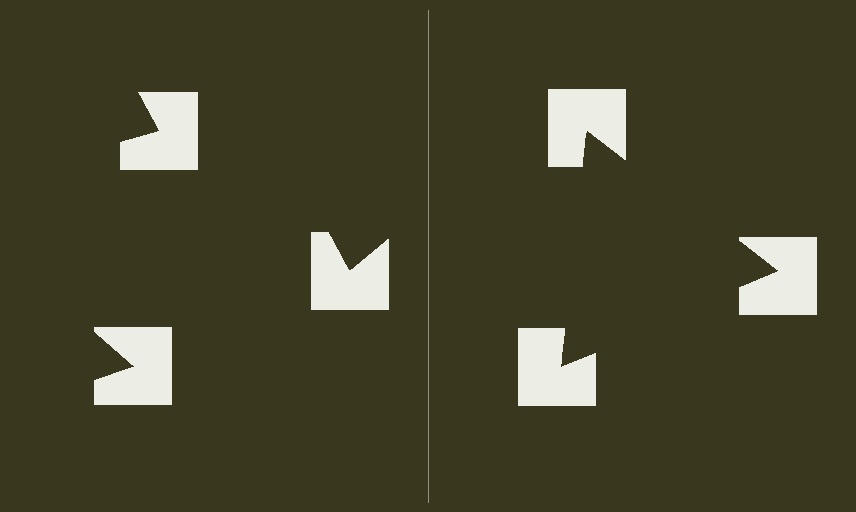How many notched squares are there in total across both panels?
6 — 3 on each side.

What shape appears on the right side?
An illusory triangle.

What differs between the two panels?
The notched squares are positioned identically on both sides; only the wedge orientations differ. On the right they align to a triangle; on the left they are misaligned.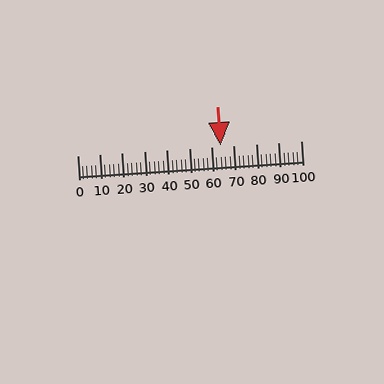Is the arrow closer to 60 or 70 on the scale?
The arrow is closer to 60.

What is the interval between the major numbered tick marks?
The major tick marks are spaced 10 units apart.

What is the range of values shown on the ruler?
The ruler shows values from 0 to 100.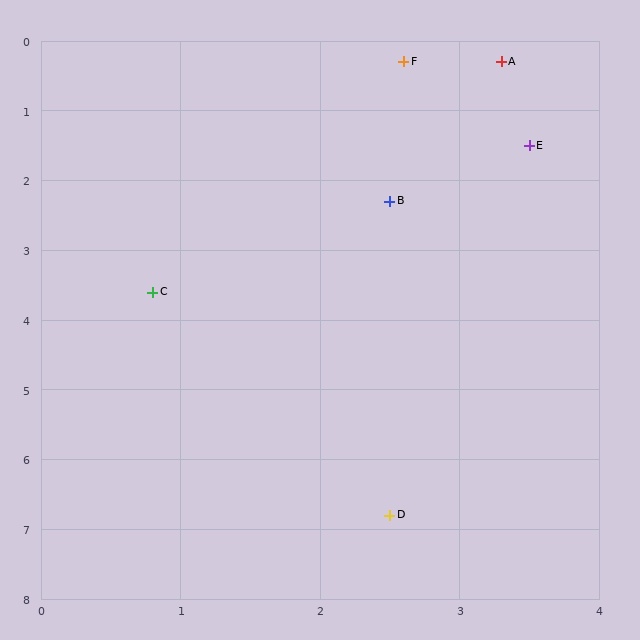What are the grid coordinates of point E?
Point E is at approximately (3.5, 1.5).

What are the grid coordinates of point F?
Point F is at approximately (2.6, 0.3).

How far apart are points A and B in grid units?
Points A and B are about 2.2 grid units apart.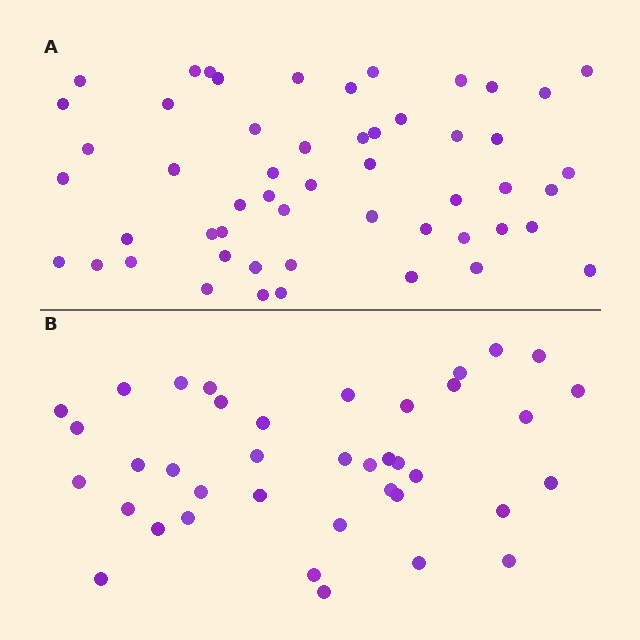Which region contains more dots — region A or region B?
Region A (the top region) has more dots.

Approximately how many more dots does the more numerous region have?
Region A has approximately 15 more dots than region B.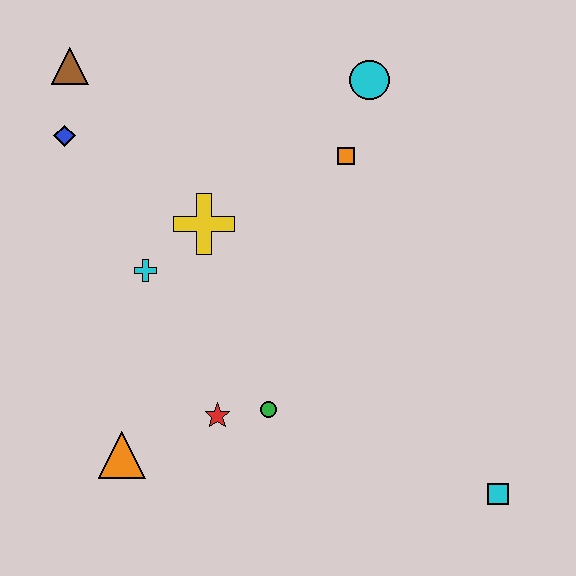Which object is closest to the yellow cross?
The cyan cross is closest to the yellow cross.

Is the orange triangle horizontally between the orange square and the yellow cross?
No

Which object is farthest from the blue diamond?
The cyan square is farthest from the blue diamond.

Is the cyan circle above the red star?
Yes